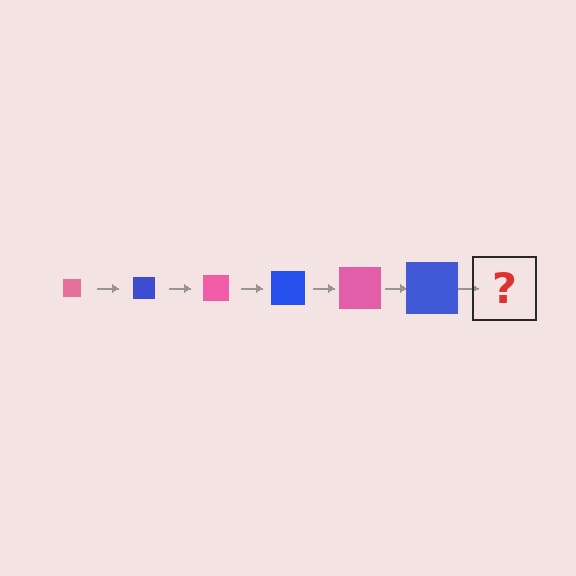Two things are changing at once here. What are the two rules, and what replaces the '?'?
The two rules are that the square grows larger each step and the color cycles through pink and blue. The '?' should be a pink square, larger than the previous one.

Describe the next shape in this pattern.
It should be a pink square, larger than the previous one.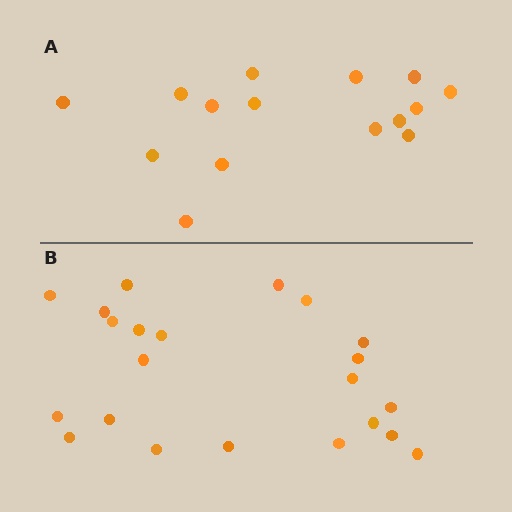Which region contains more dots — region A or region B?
Region B (the bottom region) has more dots.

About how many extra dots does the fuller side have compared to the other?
Region B has roughly 8 or so more dots than region A.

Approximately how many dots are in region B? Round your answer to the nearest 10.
About 20 dots. (The exact count is 22, which rounds to 20.)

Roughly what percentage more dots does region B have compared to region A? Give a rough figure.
About 45% more.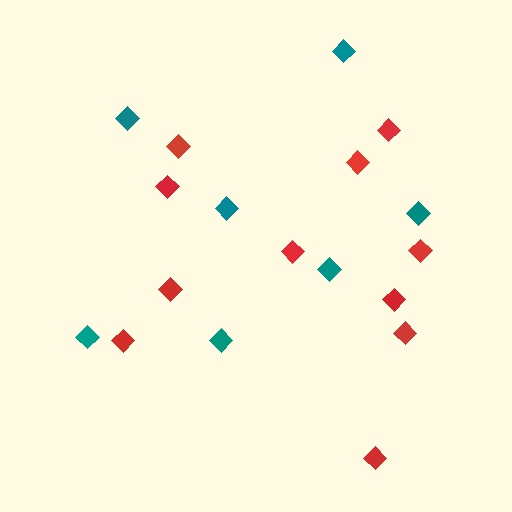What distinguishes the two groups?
There are 2 groups: one group of red diamonds (11) and one group of teal diamonds (7).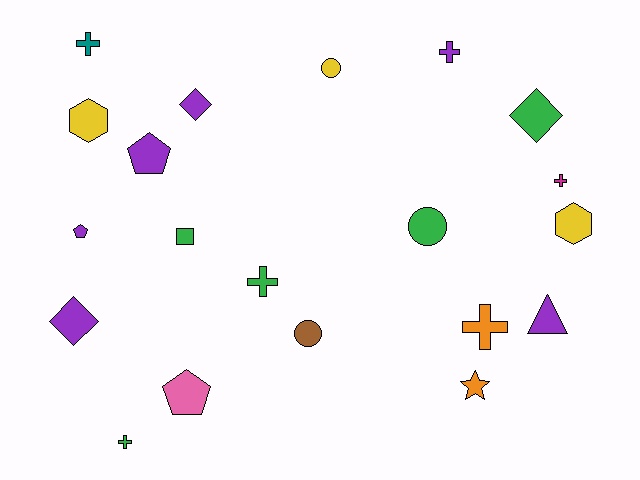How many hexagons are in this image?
There are 2 hexagons.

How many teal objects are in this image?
There is 1 teal object.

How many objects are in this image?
There are 20 objects.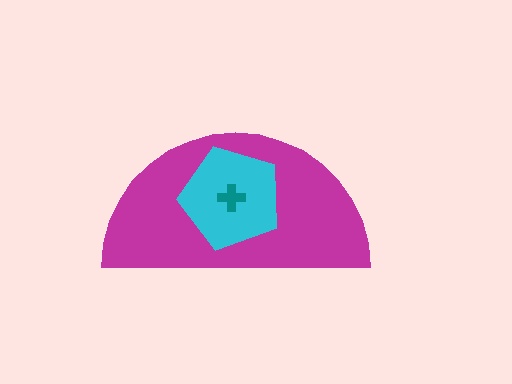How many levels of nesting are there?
3.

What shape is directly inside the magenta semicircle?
The cyan pentagon.